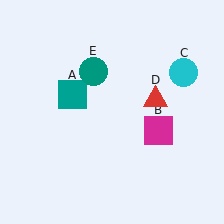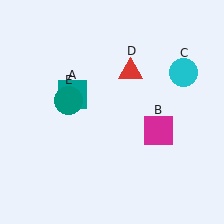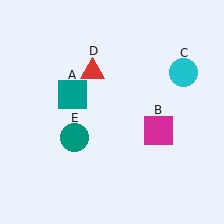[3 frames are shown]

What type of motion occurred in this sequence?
The red triangle (object D), teal circle (object E) rotated counterclockwise around the center of the scene.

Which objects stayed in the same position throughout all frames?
Teal square (object A) and magenta square (object B) and cyan circle (object C) remained stationary.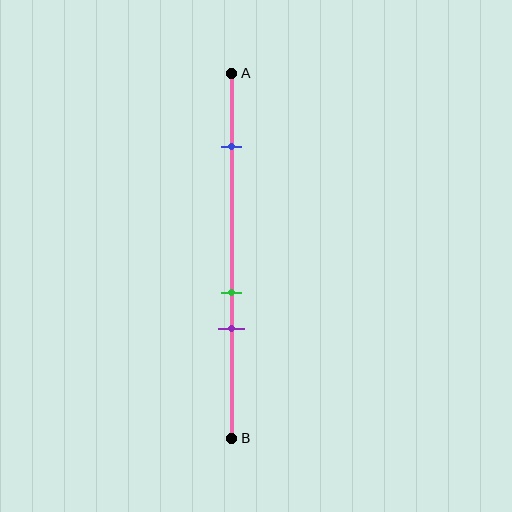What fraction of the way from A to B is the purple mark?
The purple mark is approximately 70% (0.7) of the way from A to B.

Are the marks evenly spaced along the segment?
No, the marks are not evenly spaced.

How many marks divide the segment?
There are 3 marks dividing the segment.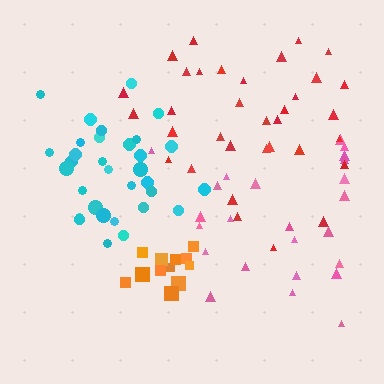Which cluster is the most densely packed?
Orange.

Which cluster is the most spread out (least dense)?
Pink.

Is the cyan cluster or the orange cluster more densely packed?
Orange.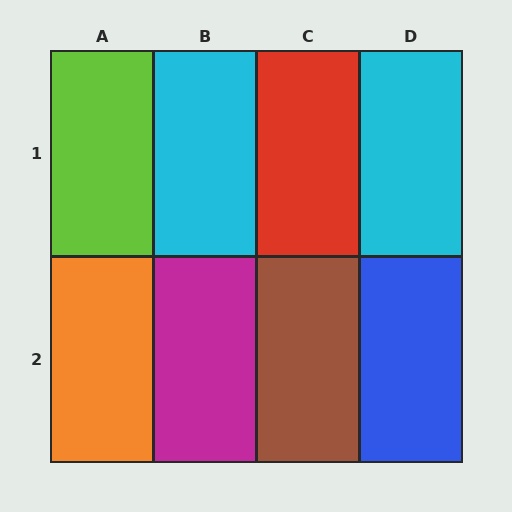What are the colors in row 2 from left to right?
Orange, magenta, brown, blue.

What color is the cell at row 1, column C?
Red.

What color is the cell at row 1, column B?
Cyan.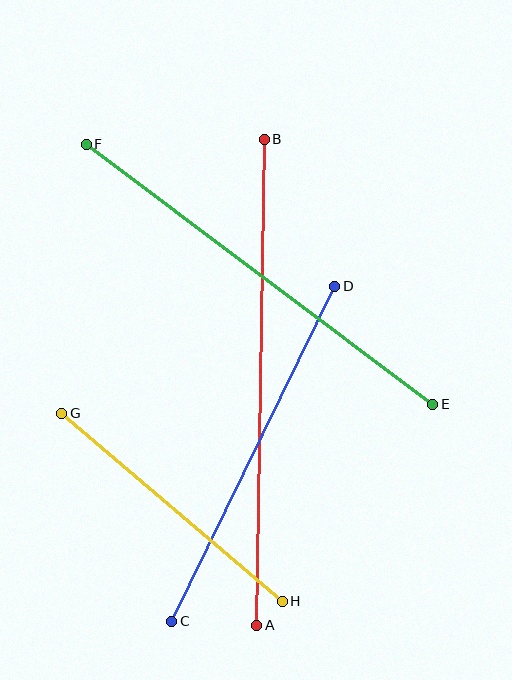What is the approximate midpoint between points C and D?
The midpoint is at approximately (253, 454) pixels.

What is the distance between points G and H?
The distance is approximately 290 pixels.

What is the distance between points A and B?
The distance is approximately 486 pixels.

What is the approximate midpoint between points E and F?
The midpoint is at approximately (260, 274) pixels.